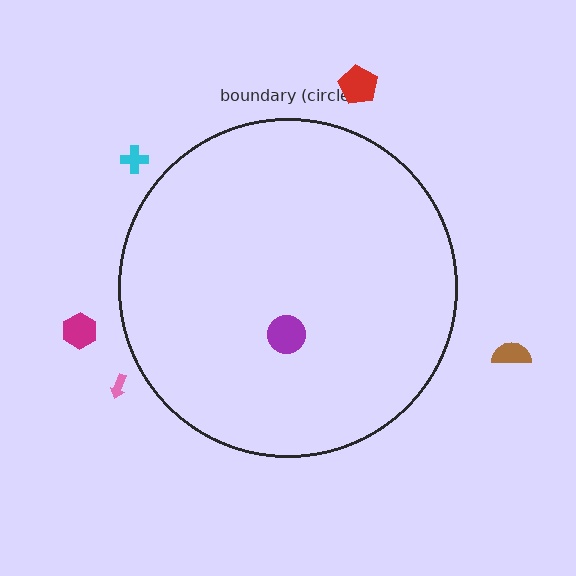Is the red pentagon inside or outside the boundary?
Outside.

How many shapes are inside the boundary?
1 inside, 5 outside.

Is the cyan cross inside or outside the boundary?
Outside.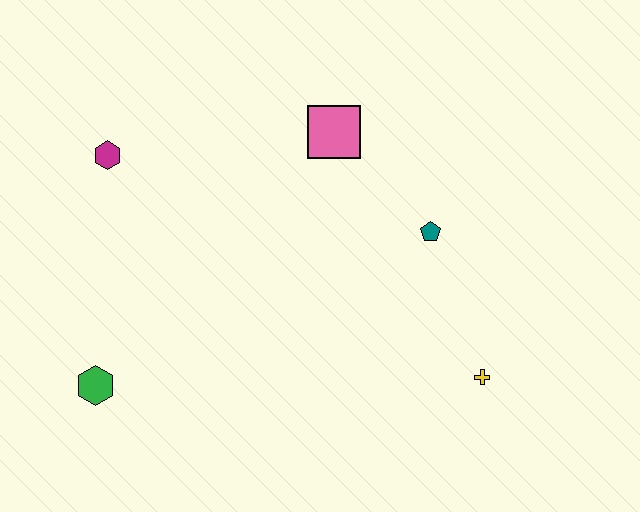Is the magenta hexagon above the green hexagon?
Yes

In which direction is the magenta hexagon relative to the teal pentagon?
The magenta hexagon is to the left of the teal pentagon.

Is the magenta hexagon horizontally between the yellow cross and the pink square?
No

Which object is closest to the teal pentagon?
The pink square is closest to the teal pentagon.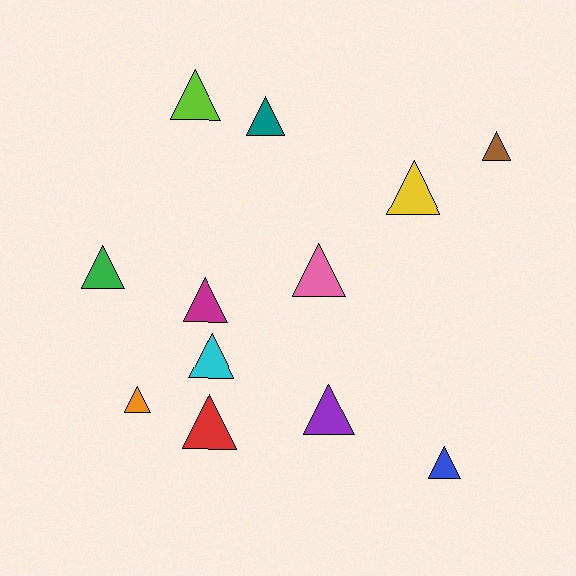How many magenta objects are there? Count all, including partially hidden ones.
There is 1 magenta object.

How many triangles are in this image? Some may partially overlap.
There are 12 triangles.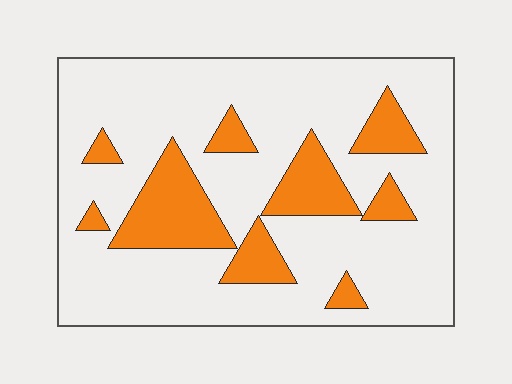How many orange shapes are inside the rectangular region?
9.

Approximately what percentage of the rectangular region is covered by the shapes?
Approximately 20%.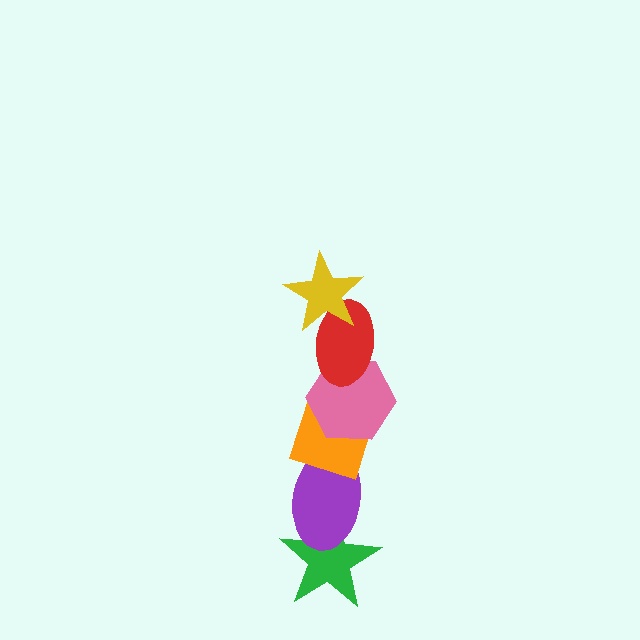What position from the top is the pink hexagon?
The pink hexagon is 3rd from the top.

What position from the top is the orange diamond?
The orange diamond is 4th from the top.